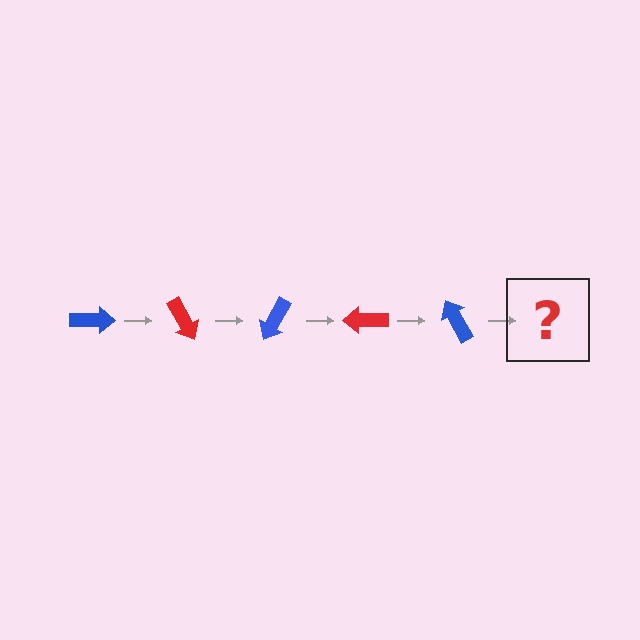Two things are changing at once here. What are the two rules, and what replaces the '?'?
The two rules are that it rotates 60 degrees each step and the color cycles through blue and red. The '?' should be a red arrow, rotated 300 degrees from the start.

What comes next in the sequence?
The next element should be a red arrow, rotated 300 degrees from the start.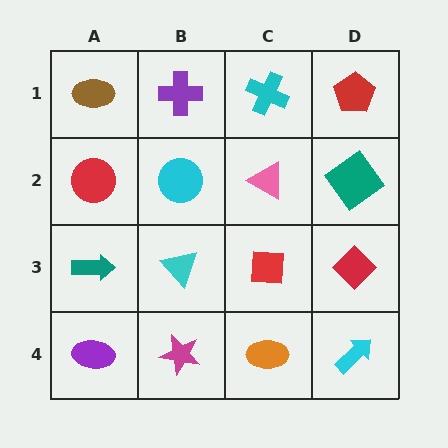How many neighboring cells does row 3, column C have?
4.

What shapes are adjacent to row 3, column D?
A teal diamond (row 2, column D), a cyan arrow (row 4, column D), a red square (row 3, column C).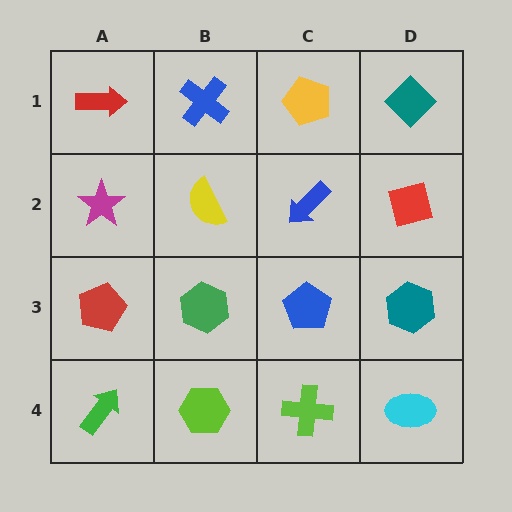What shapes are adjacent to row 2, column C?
A yellow pentagon (row 1, column C), a blue pentagon (row 3, column C), a yellow semicircle (row 2, column B), a red square (row 2, column D).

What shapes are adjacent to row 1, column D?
A red square (row 2, column D), a yellow pentagon (row 1, column C).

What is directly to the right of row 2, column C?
A red square.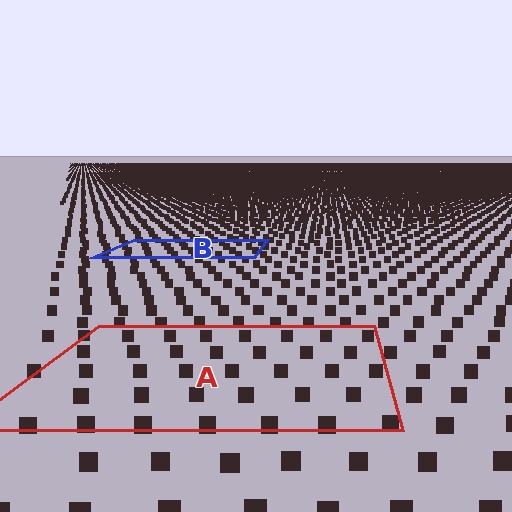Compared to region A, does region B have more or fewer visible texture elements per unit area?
Region B has more texture elements per unit area — they are packed more densely because it is farther away.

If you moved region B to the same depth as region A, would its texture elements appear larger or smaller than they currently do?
They would appear larger. At a closer depth, the same texture elements are projected at a bigger on-screen size.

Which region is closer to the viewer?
Region A is closer. The texture elements there are larger and more spread out.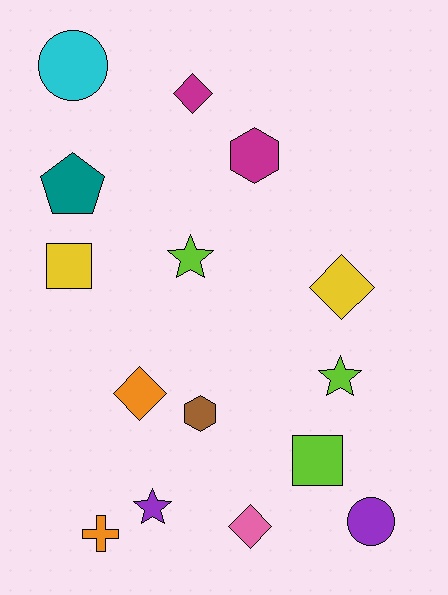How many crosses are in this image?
There is 1 cross.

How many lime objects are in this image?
There are 3 lime objects.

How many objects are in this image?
There are 15 objects.